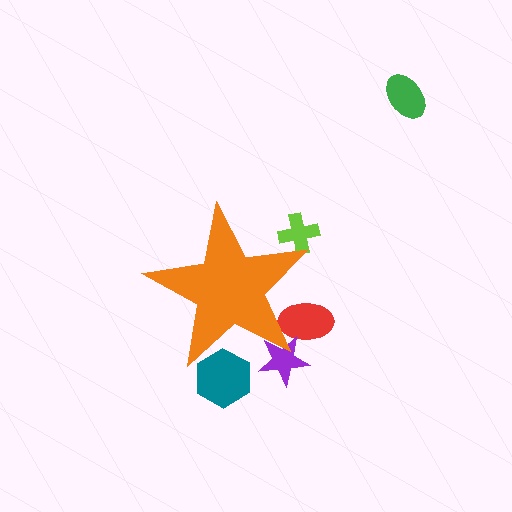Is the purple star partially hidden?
Yes, the purple star is partially hidden behind the orange star.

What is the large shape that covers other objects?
An orange star.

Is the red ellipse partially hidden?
Yes, the red ellipse is partially hidden behind the orange star.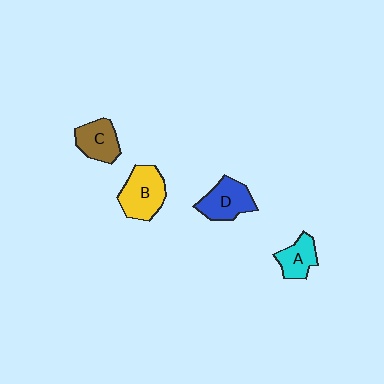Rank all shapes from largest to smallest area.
From largest to smallest: B (yellow), D (blue), C (brown), A (cyan).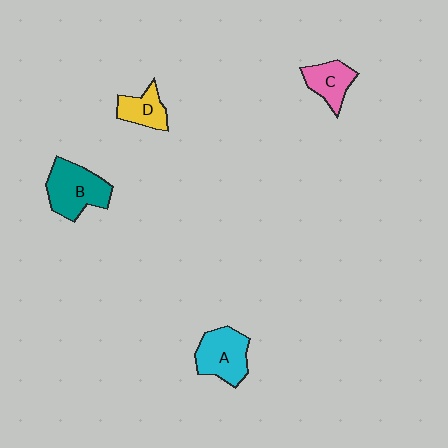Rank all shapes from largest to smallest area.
From largest to smallest: B (teal), A (cyan), C (pink), D (yellow).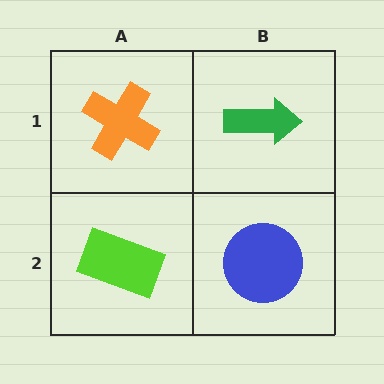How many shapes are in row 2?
2 shapes.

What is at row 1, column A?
An orange cross.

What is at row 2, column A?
A lime rectangle.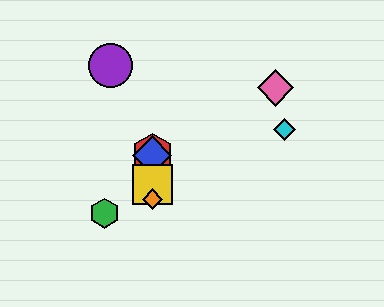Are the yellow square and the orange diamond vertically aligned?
Yes, both are at x≈152.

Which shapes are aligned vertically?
The red hexagon, the blue diamond, the yellow square, the orange diamond are aligned vertically.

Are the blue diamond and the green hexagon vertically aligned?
No, the blue diamond is at x≈152 and the green hexagon is at x≈104.